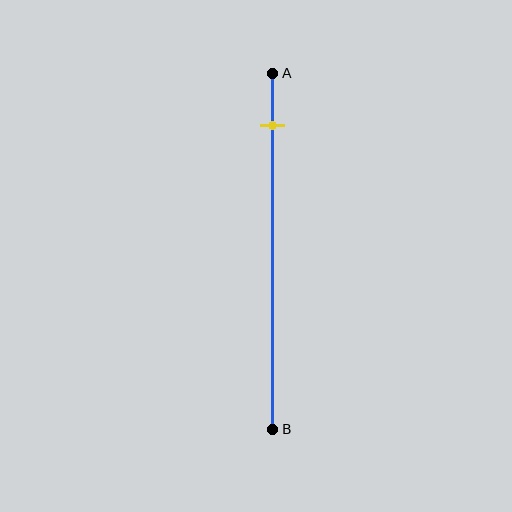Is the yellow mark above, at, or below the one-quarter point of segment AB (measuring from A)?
The yellow mark is above the one-quarter point of segment AB.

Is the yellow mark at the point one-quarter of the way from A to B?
No, the mark is at about 15% from A, not at the 25% one-quarter point.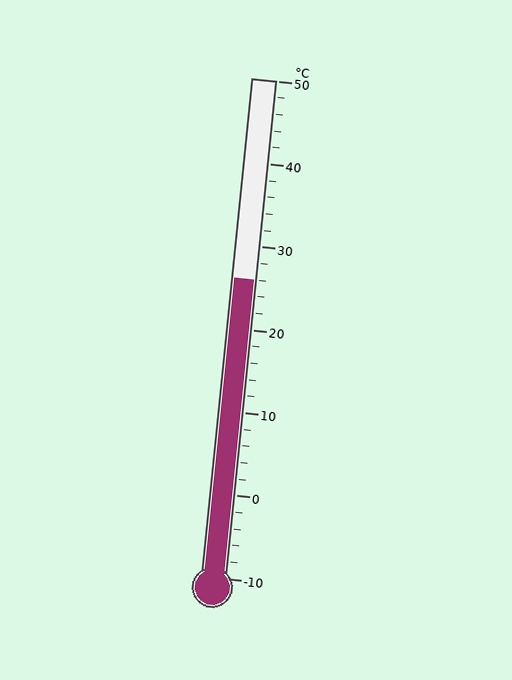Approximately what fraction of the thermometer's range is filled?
The thermometer is filled to approximately 60% of its range.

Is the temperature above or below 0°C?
The temperature is above 0°C.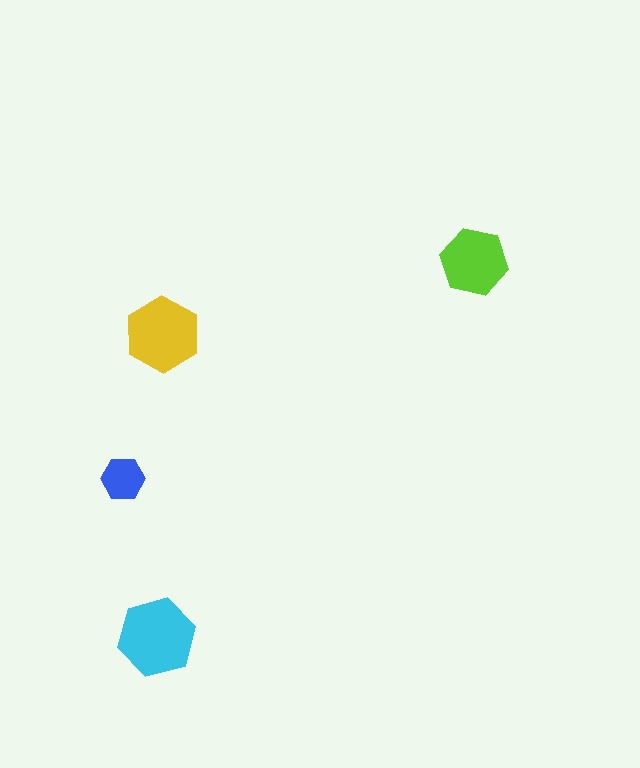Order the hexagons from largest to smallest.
the cyan one, the yellow one, the lime one, the blue one.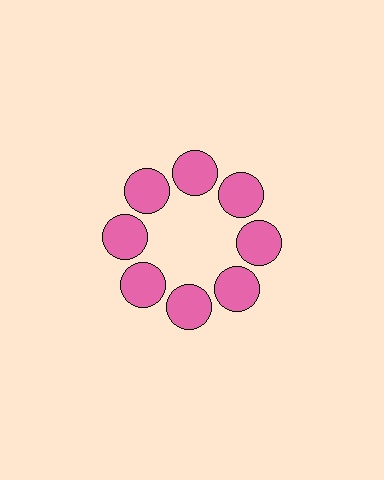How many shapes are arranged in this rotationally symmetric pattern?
There are 8 shapes, arranged in 8 groups of 1.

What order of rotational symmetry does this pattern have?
This pattern has 8-fold rotational symmetry.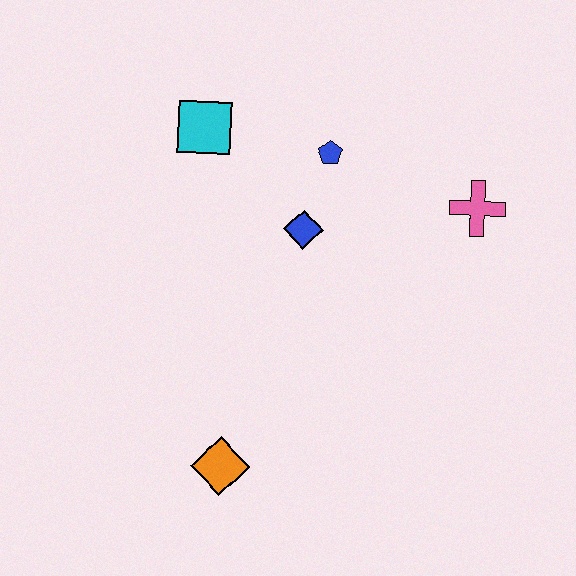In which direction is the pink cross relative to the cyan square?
The pink cross is to the right of the cyan square.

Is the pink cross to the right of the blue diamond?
Yes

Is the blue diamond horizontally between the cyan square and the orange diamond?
No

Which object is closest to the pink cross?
The blue pentagon is closest to the pink cross.